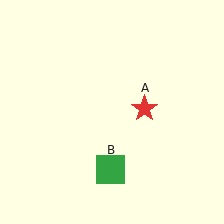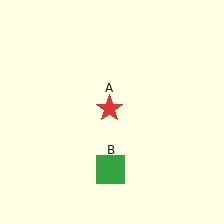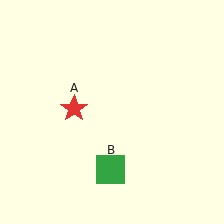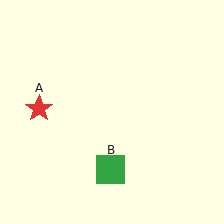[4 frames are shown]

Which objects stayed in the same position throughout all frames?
Green square (object B) remained stationary.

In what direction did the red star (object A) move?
The red star (object A) moved left.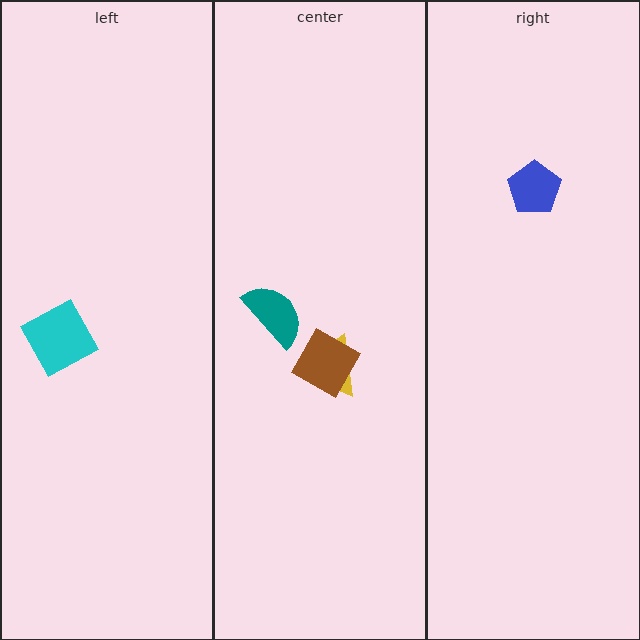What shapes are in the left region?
The cyan square.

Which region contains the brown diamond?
The center region.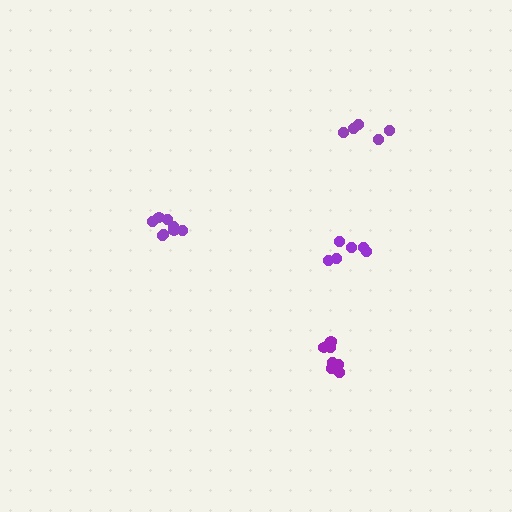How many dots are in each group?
Group 1: 8 dots, Group 2: 8 dots, Group 3: 5 dots, Group 4: 6 dots (27 total).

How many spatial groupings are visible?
There are 4 spatial groupings.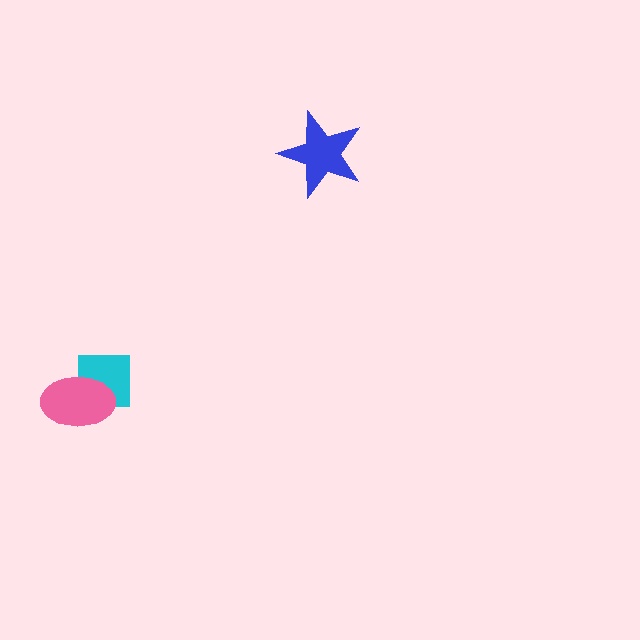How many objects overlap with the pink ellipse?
1 object overlaps with the pink ellipse.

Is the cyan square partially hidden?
Yes, it is partially covered by another shape.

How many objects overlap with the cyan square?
1 object overlaps with the cyan square.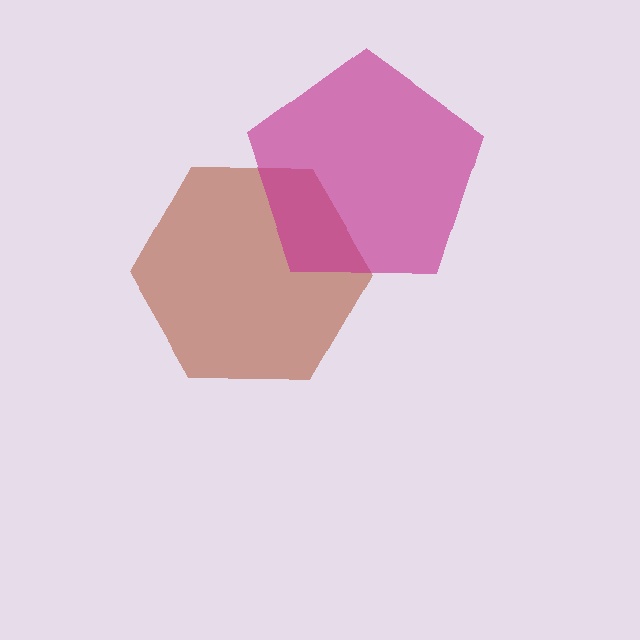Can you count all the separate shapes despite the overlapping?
Yes, there are 2 separate shapes.